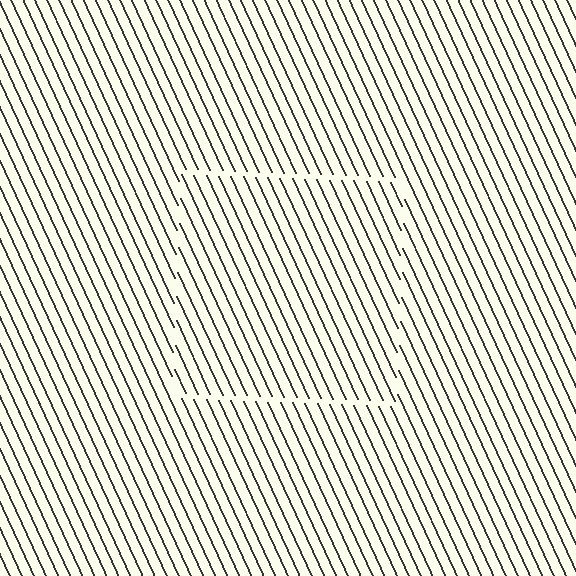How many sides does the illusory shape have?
4 sides — the line-ends trace a square.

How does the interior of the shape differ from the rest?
The interior of the shape contains the same grating, shifted by half a period — the contour is defined by the phase discontinuity where line-ends from the inner and outer gratings abut.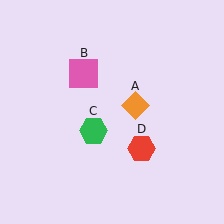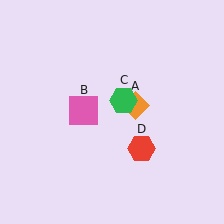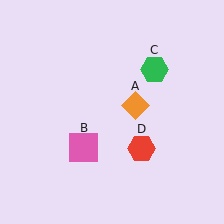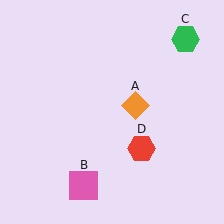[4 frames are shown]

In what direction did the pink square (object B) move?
The pink square (object B) moved down.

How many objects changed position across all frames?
2 objects changed position: pink square (object B), green hexagon (object C).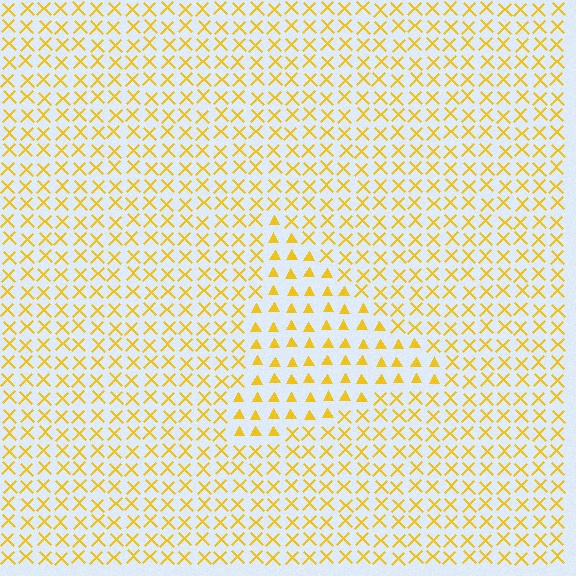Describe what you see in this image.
The image is filled with small yellow elements arranged in a uniform grid. A triangle-shaped region contains triangles, while the surrounding area contains X marks. The boundary is defined purely by the change in element shape.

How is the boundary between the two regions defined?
The boundary is defined by a change in element shape: triangles inside vs. X marks outside. All elements share the same color and spacing.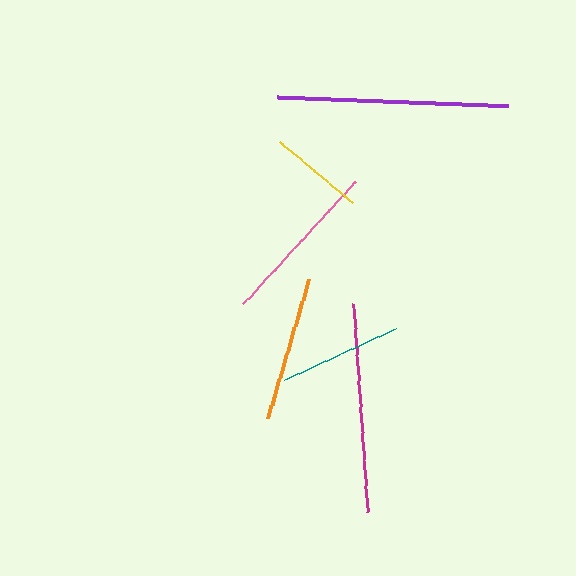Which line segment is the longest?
The purple line is the longest at approximately 231 pixels.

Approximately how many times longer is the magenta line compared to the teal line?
The magenta line is approximately 1.7 times the length of the teal line.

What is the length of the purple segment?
The purple segment is approximately 231 pixels long.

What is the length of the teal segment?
The teal segment is approximately 123 pixels long.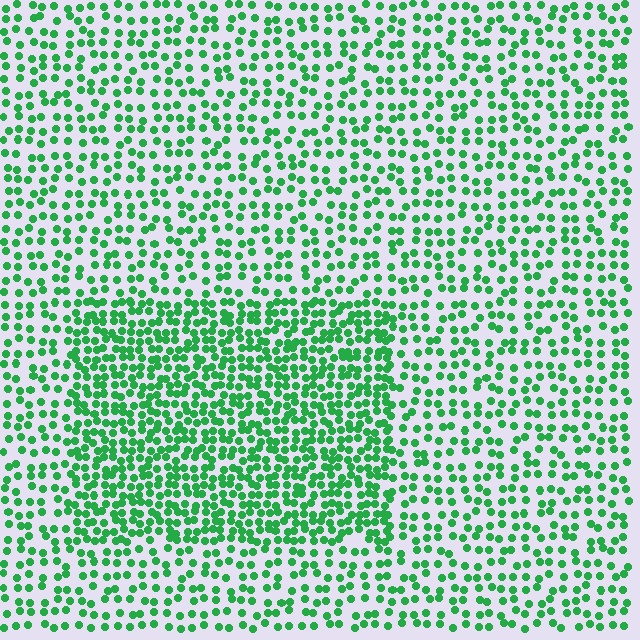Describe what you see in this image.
The image contains small green elements arranged at two different densities. A rectangle-shaped region is visible where the elements are more densely packed than the surrounding area.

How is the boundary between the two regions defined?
The boundary is defined by a change in element density (approximately 1.9x ratio). All elements are the same color, size, and shape.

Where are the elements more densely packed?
The elements are more densely packed inside the rectangle boundary.